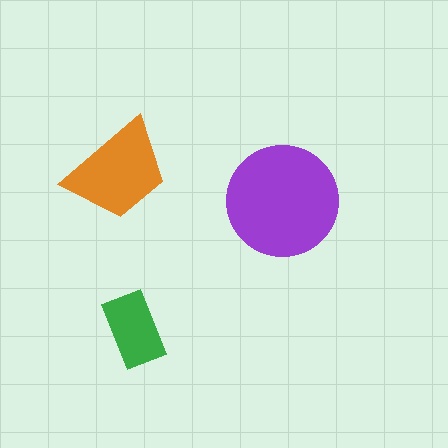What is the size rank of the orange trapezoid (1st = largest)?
2nd.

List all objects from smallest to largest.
The green rectangle, the orange trapezoid, the purple circle.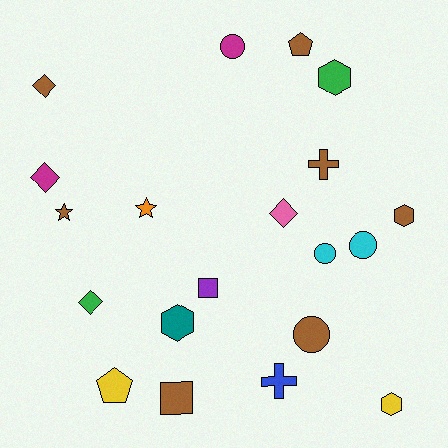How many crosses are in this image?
There are 2 crosses.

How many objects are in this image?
There are 20 objects.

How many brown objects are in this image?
There are 7 brown objects.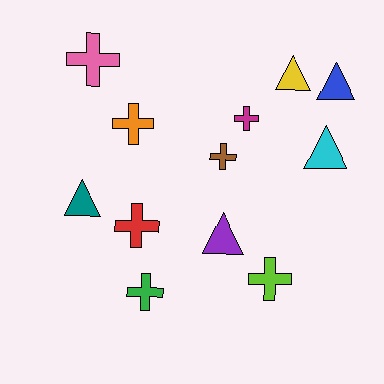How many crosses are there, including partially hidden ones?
There are 7 crosses.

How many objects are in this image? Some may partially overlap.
There are 12 objects.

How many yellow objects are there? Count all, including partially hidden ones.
There is 1 yellow object.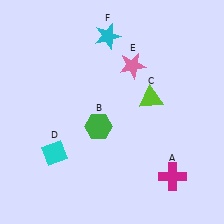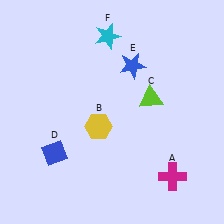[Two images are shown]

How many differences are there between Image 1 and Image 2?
There are 3 differences between the two images.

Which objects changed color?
B changed from green to yellow. D changed from cyan to blue. E changed from pink to blue.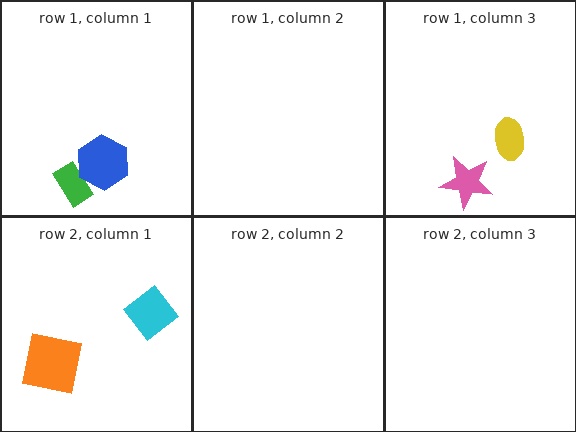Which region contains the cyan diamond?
The row 2, column 1 region.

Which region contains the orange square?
The row 2, column 1 region.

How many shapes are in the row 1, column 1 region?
2.